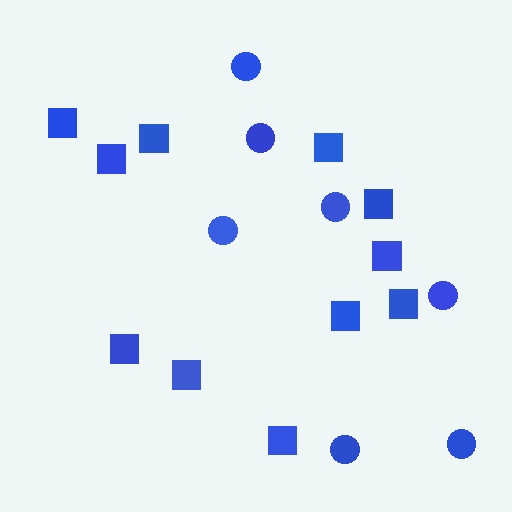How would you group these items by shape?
There are 2 groups: one group of squares (11) and one group of circles (7).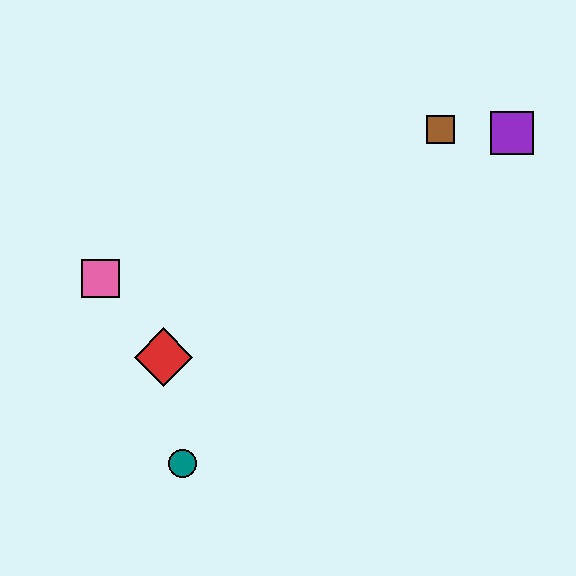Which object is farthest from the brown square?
The teal circle is farthest from the brown square.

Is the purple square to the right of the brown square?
Yes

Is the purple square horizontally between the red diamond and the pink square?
No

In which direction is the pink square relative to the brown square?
The pink square is to the left of the brown square.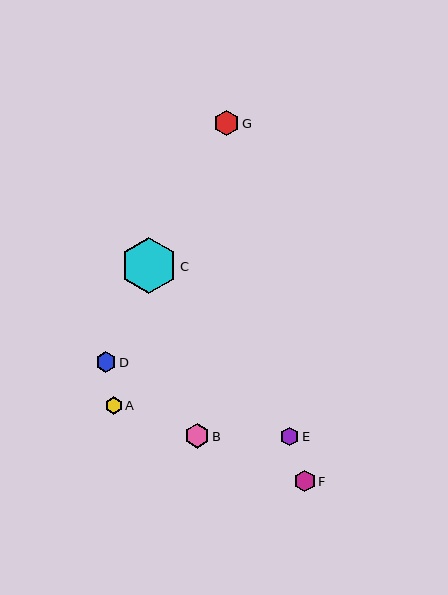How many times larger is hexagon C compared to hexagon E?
Hexagon C is approximately 3.1 times the size of hexagon E.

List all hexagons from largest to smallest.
From largest to smallest: C, G, B, F, D, E, A.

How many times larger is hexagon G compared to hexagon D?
Hexagon G is approximately 1.2 times the size of hexagon D.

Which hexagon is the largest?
Hexagon C is the largest with a size of approximately 56 pixels.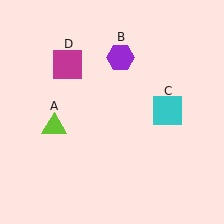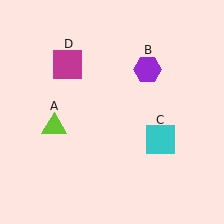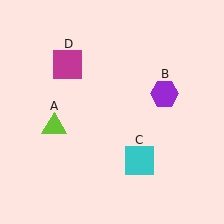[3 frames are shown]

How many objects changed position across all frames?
2 objects changed position: purple hexagon (object B), cyan square (object C).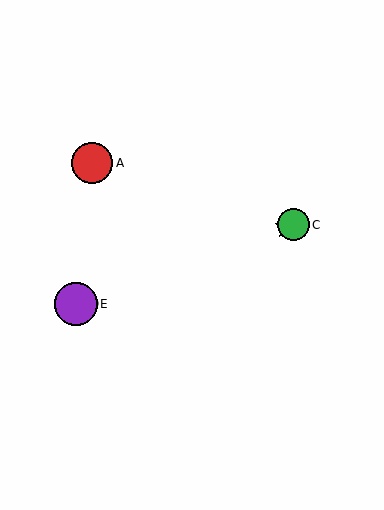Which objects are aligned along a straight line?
Objects B, C, D, E are aligned along a straight line.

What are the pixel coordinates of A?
Object A is at (92, 163).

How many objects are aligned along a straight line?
4 objects (B, C, D, E) are aligned along a straight line.